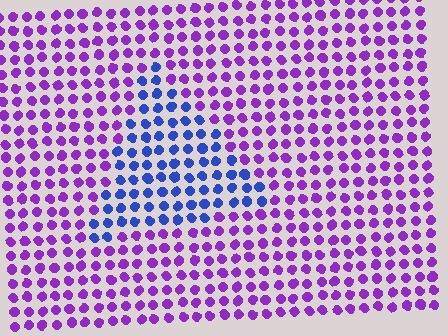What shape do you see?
I see a triangle.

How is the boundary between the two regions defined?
The boundary is defined purely by a slight shift in hue (about 53 degrees). Spacing, size, and orientation are identical on both sides.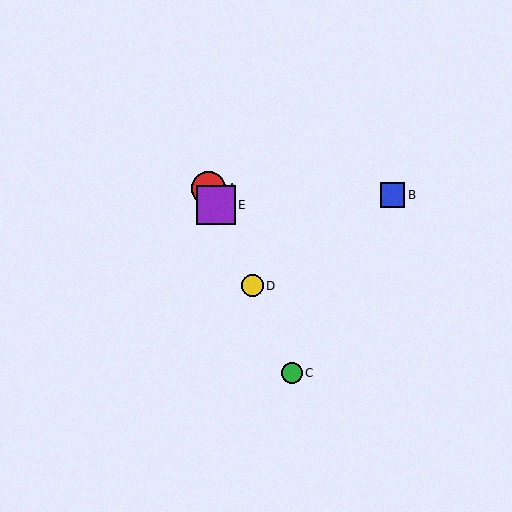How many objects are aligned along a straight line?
4 objects (A, C, D, E) are aligned along a straight line.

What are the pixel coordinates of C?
Object C is at (292, 373).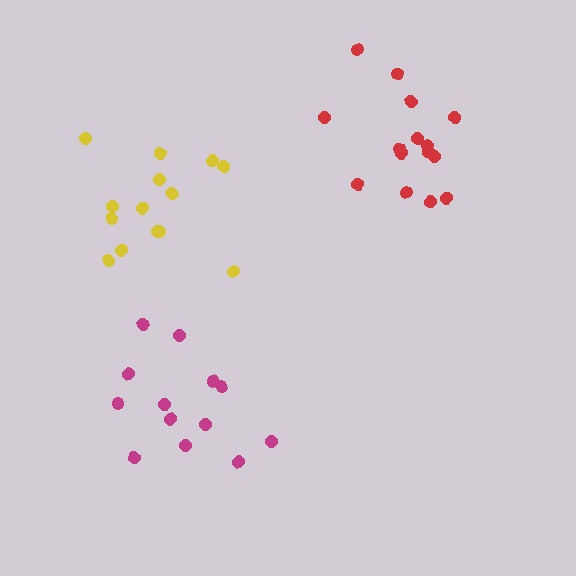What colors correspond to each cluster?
The clusters are colored: magenta, yellow, red.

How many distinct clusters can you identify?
There are 3 distinct clusters.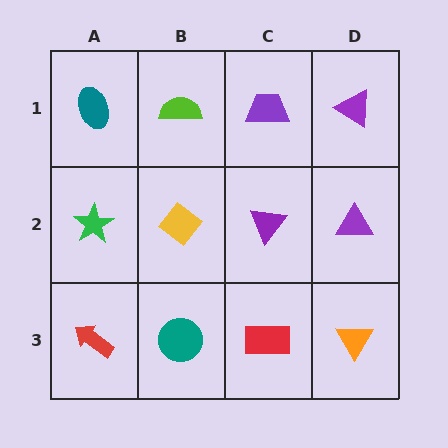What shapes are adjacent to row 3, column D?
A purple triangle (row 2, column D), a red rectangle (row 3, column C).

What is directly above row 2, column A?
A teal ellipse.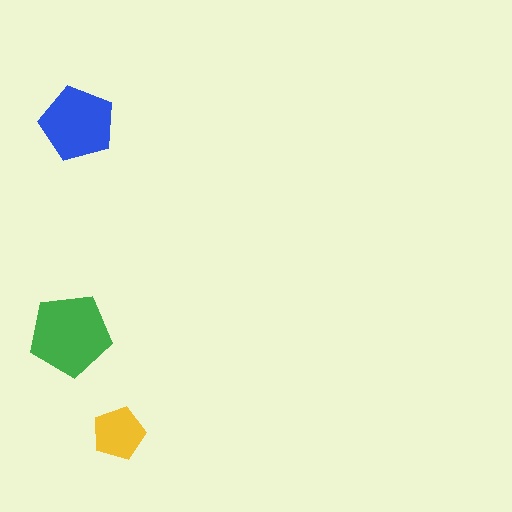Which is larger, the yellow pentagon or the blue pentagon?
The blue one.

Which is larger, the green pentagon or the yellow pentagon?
The green one.